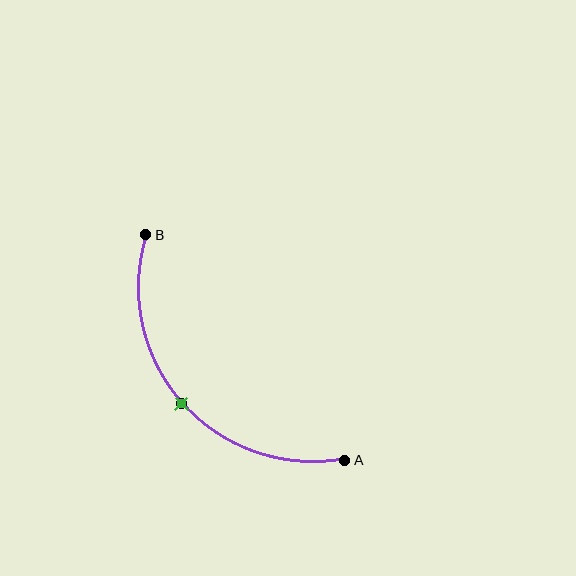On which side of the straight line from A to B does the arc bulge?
The arc bulges below and to the left of the straight line connecting A and B.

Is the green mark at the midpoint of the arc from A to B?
Yes. The green mark lies on the arc at equal arc-length from both A and B — it is the arc midpoint.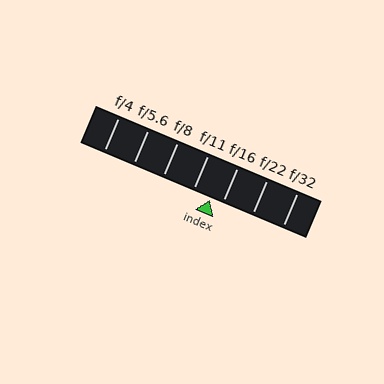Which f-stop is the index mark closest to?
The index mark is closest to f/16.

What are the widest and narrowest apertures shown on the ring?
The widest aperture shown is f/4 and the narrowest is f/32.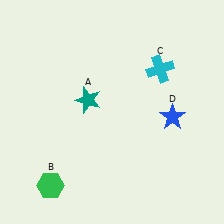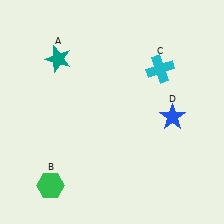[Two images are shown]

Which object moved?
The teal star (A) moved up.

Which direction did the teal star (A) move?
The teal star (A) moved up.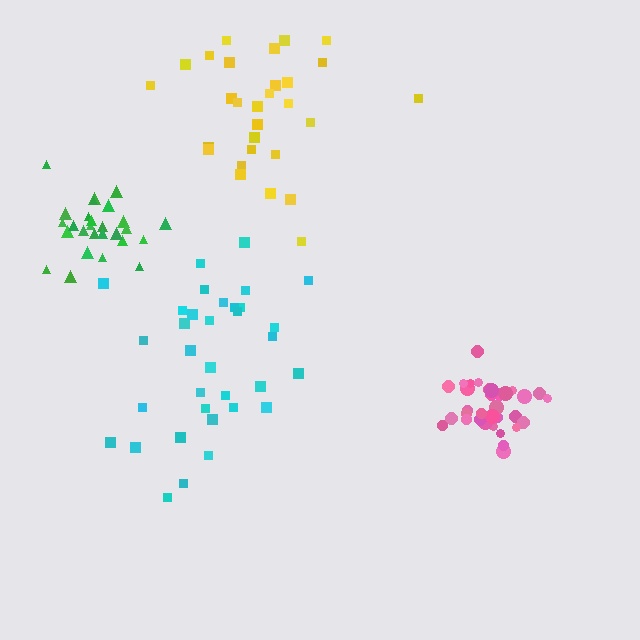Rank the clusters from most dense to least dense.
pink, green, cyan, yellow.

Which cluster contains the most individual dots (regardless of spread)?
Cyan (34).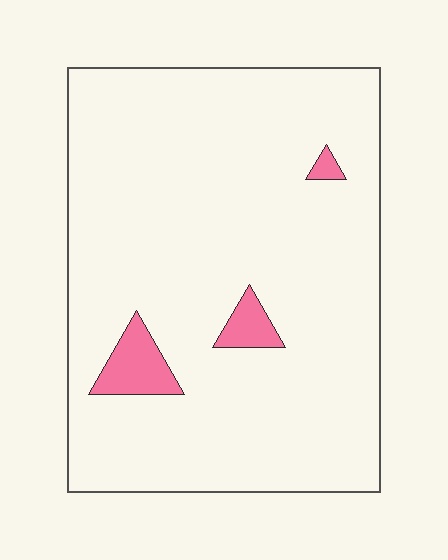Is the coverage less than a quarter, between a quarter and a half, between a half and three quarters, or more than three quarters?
Less than a quarter.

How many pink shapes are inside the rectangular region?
3.